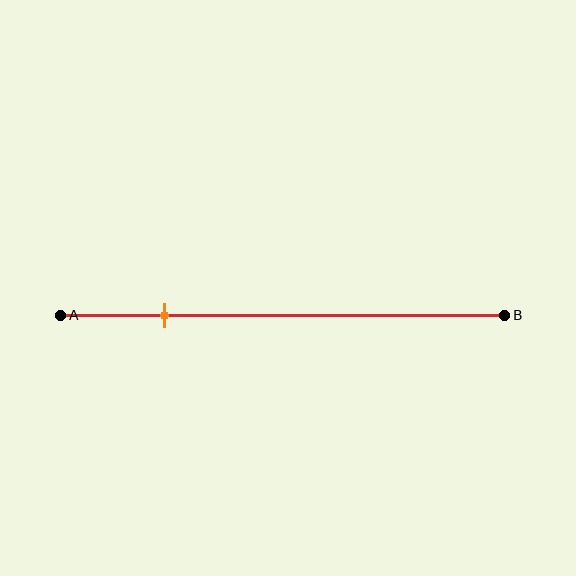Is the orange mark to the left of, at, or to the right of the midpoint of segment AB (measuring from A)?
The orange mark is to the left of the midpoint of segment AB.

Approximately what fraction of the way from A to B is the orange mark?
The orange mark is approximately 25% of the way from A to B.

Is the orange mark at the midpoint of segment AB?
No, the mark is at about 25% from A, not at the 50% midpoint.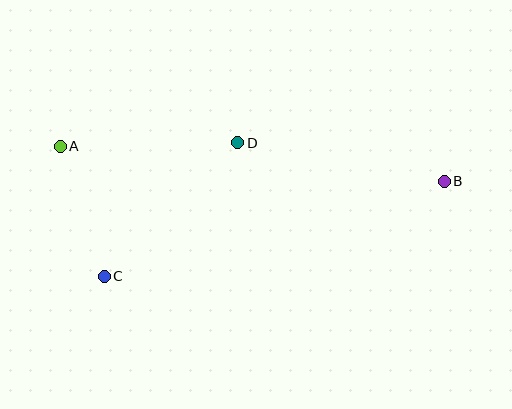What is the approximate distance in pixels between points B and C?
The distance between B and C is approximately 353 pixels.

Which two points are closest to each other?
Points A and C are closest to each other.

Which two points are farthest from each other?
Points A and B are farthest from each other.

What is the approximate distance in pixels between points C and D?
The distance between C and D is approximately 189 pixels.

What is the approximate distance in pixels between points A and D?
The distance between A and D is approximately 177 pixels.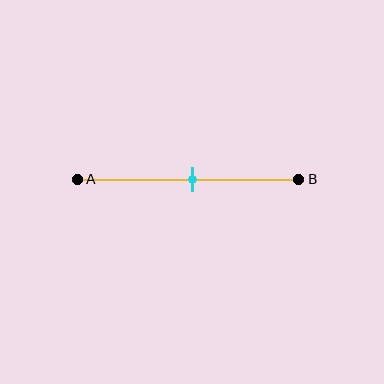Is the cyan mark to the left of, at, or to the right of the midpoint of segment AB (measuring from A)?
The cyan mark is approximately at the midpoint of segment AB.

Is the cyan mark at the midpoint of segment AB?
Yes, the mark is approximately at the midpoint.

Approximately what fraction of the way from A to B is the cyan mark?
The cyan mark is approximately 50% of the way from A to B.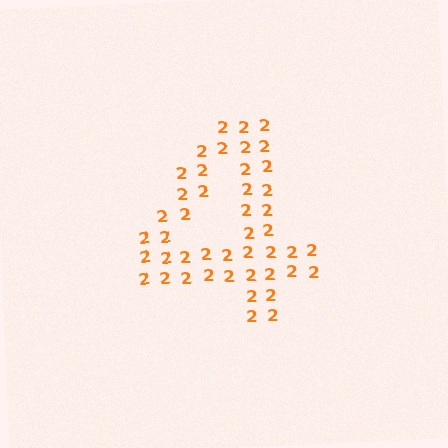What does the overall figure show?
The overall figure shows the digit 4.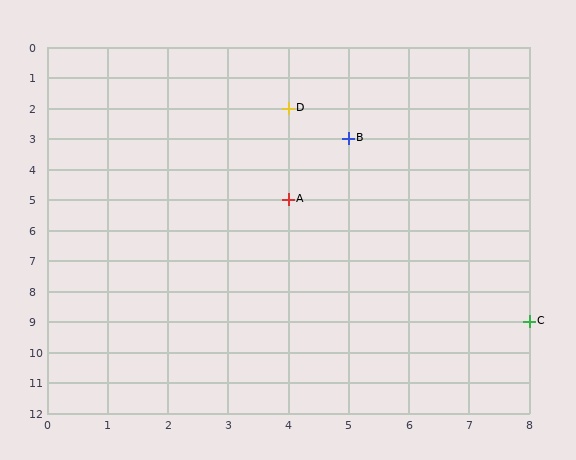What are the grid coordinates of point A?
Point A is at grid coordinates (4, 5).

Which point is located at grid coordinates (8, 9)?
Point C is at (8, 9).